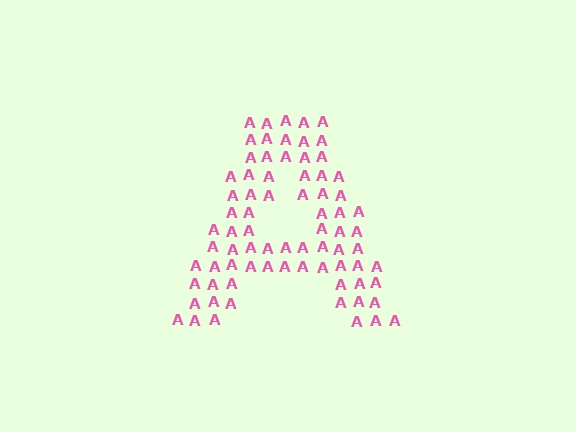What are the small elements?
The small elements are letter A's.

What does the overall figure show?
The overall figure shows the letter A.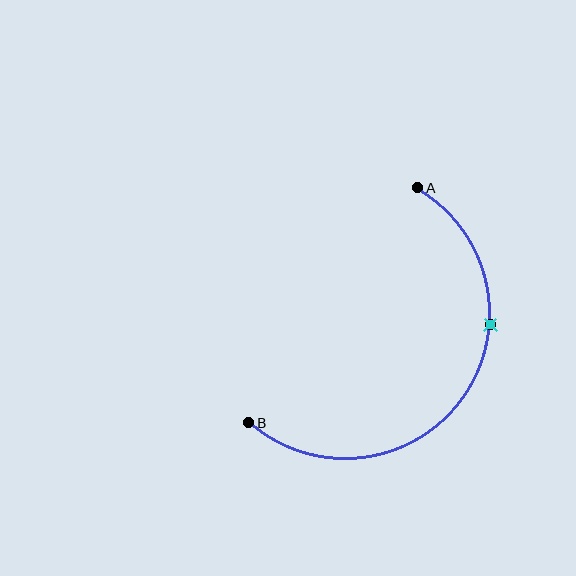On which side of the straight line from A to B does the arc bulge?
The arc bulges below and to the right of the straight line connecting A and B.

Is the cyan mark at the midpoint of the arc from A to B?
No. The cyan mark lies on the arc but is closer to endpoint A. The arc midpoint would be at the point on the curve equidistant along the arc from both A and B.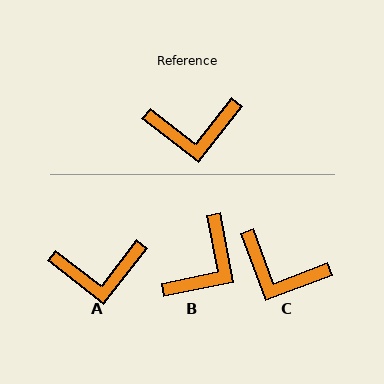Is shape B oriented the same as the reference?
No, it is off by about 49 degrees.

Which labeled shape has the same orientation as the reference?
A.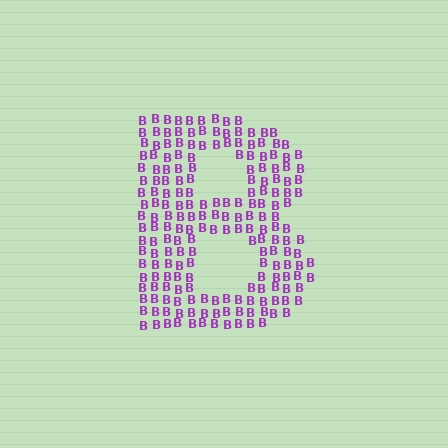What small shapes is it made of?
It is made of small letter B's.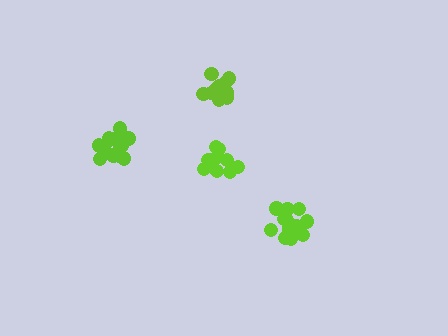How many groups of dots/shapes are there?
There are 4 groups.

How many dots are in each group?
Group 1: 11 dots, Group 2: 13 dots, Group 3: 16 dots, Group 4: 13 dots (53 total).